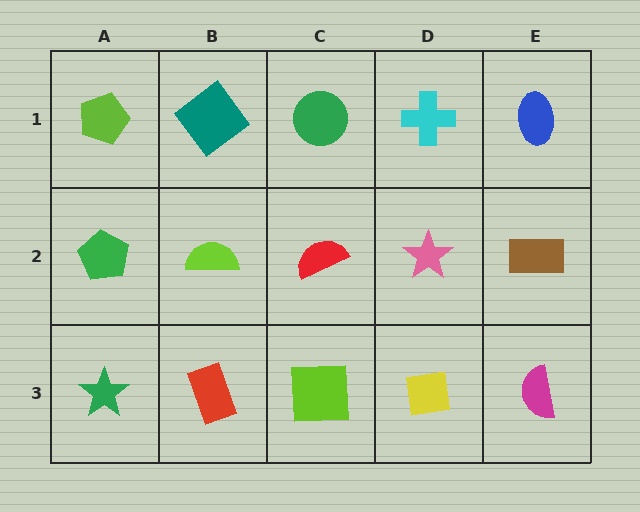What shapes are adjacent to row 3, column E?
A brown rectangle (row 2, column E), a yellow square (row 3, column D).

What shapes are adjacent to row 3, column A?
A green pentagon (row 2, column A), a red rectangle (row 3, column B).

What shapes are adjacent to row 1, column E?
A brown rectangle (row 2, column E), a cyan cross (row 1, column D).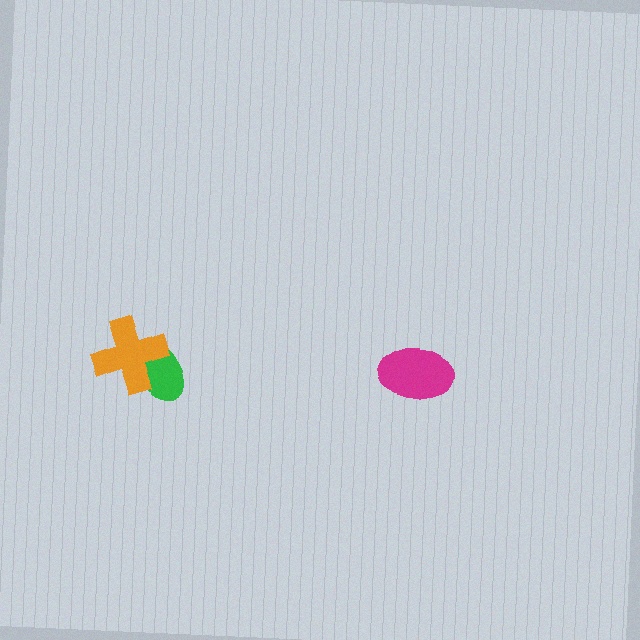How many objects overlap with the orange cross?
1 object overlaps with the orange cross.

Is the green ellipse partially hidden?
Yes, it is partially covered by another shape.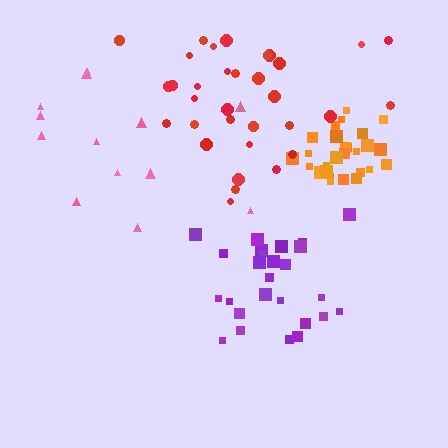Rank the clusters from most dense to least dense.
orange, purple, red, pink.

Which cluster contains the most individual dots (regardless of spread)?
Red (33).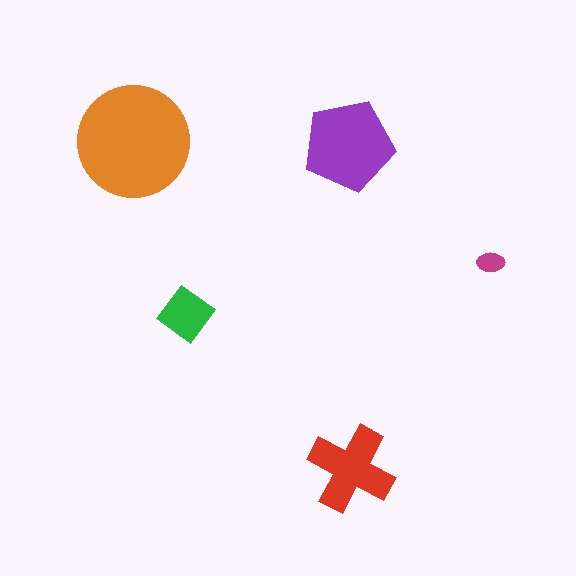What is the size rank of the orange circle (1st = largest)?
1st.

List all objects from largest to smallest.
The orange circle, the purple pentagon, the red cross, the green diamond, the magenta ellipse.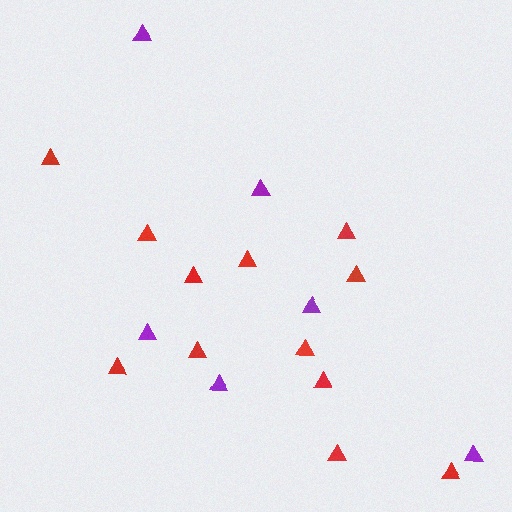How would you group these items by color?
There are 2 groups: one group of purple triangles (6) and one group of red triangles (12).